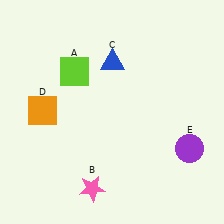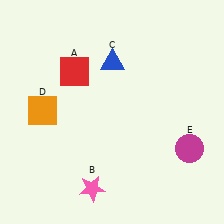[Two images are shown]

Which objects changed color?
A changed from lime to red. E changed from purple to magenta.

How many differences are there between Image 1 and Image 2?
There are 2 differences between the two images.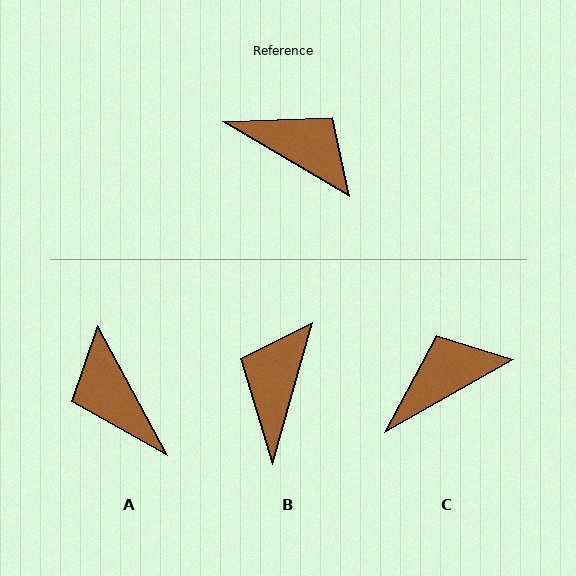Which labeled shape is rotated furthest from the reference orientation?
A, about 149 degrees away.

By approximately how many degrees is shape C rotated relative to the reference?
Approximately 60 degrees counter-clockwise.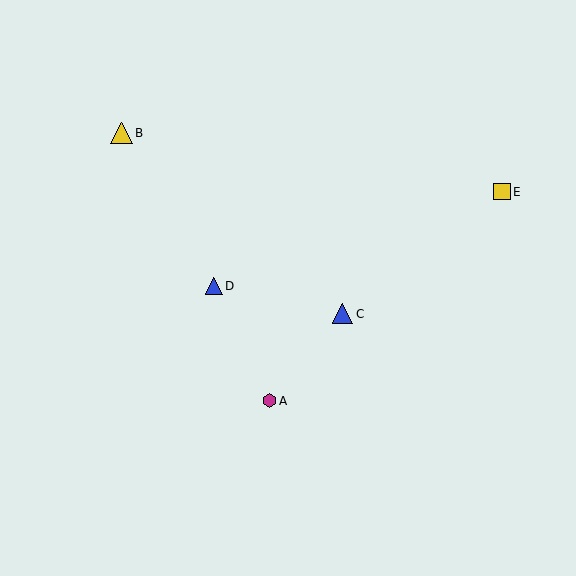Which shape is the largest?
The yellow triangle (labeled B) is the largest.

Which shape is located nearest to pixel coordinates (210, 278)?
The blue triangle (labeled D) at (214, 286) is nearest to that location.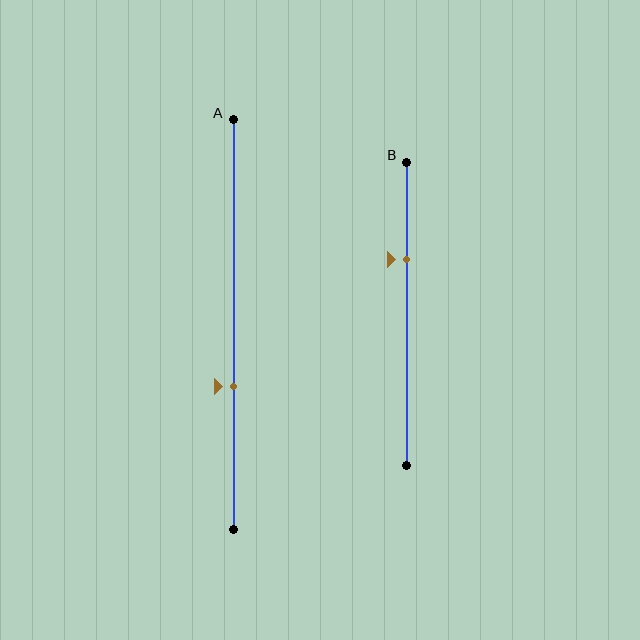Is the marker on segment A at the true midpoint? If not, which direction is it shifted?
No, the marker on segment A is shifted downward by about 15% of the segment length.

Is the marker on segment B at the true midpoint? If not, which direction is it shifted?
No, the marker on segment B is shifted upward by about 18% of the segment length.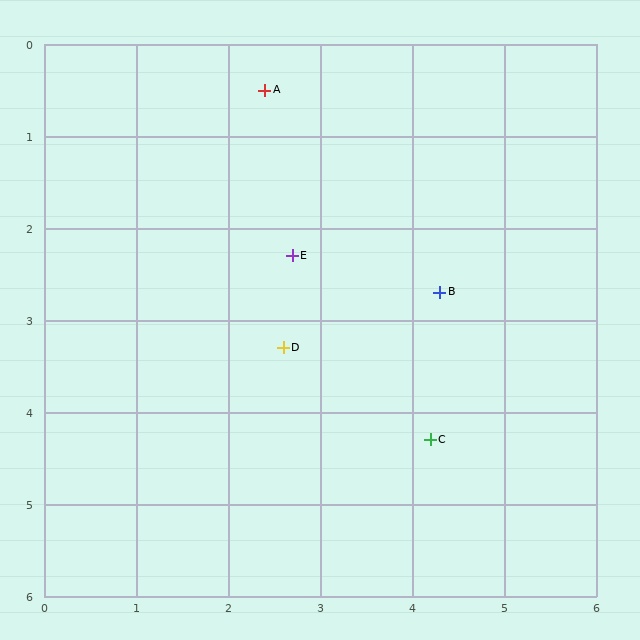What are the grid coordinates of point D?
Point D is at approximately (2.6, 3.3).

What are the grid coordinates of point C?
Point C is at approximately (4.2, 4.3).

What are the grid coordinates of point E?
Point E is at approximately (2.7, 2.3).